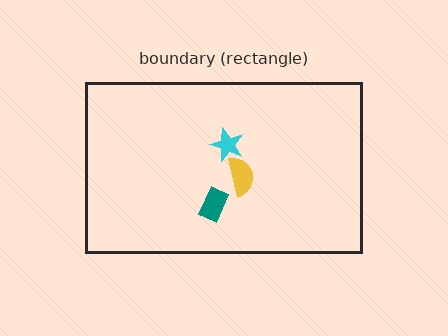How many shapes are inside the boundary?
3 inside, 0 outside.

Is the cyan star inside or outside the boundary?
Inside.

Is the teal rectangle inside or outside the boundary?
Inside.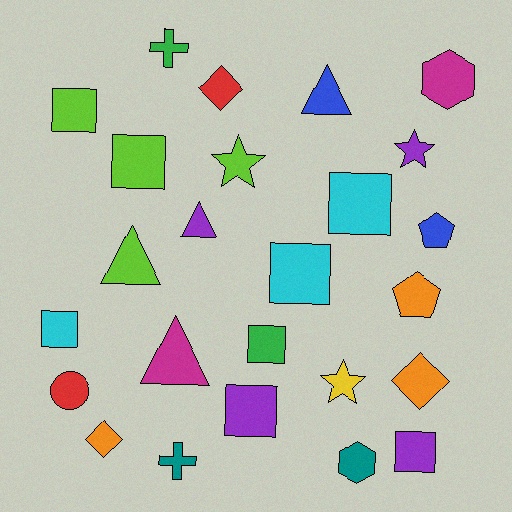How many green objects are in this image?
There are 2 green objects.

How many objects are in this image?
There are 25 objects.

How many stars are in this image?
There are 3 stars.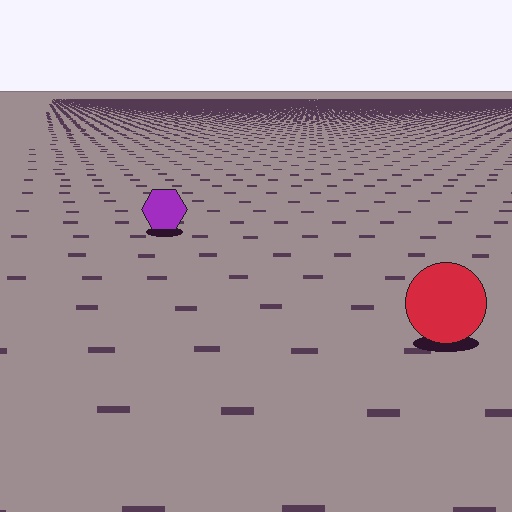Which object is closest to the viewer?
The red circle is closest. The texture marks near it are larger and more spread out.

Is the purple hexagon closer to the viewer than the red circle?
No. The red circle is closer — you can tell from the texture gradient: the ground texture is coarser near it.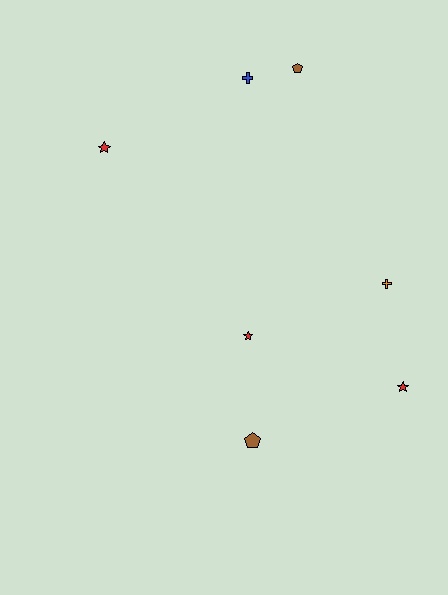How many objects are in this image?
There are 7 objects.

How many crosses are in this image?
There are 2 crosses.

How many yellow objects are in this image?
There are no yellow objects.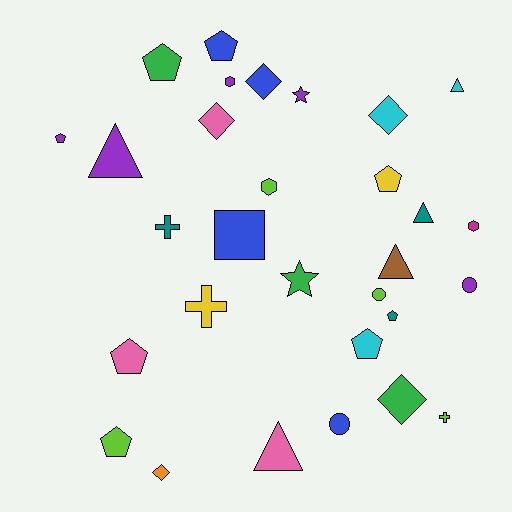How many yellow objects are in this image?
There are 2 yellow objects.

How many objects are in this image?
There are 30 objects.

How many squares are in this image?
There is 1 square.